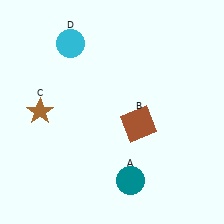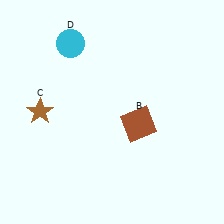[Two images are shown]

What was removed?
The teal circle (A) was removed in Image 2.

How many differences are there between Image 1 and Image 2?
There is 1 difference between the two images.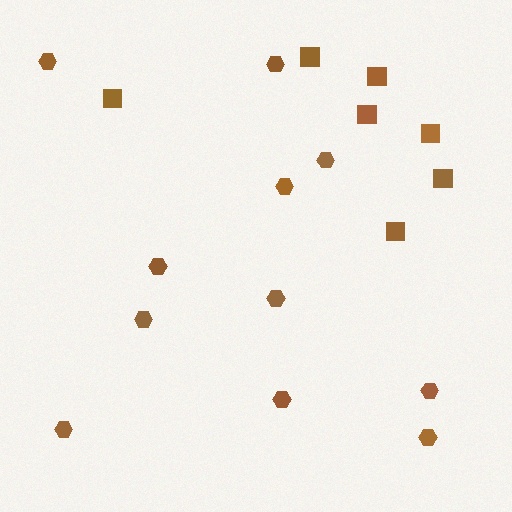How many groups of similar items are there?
There are 2 groups: one group of squares (7) and one group of hexagons (11).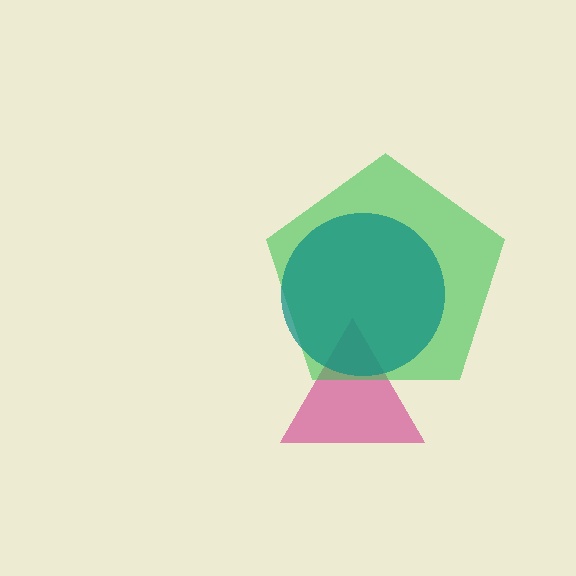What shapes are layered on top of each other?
The layered shapes are: a magenta triangle, a green pentagon, a teal circle.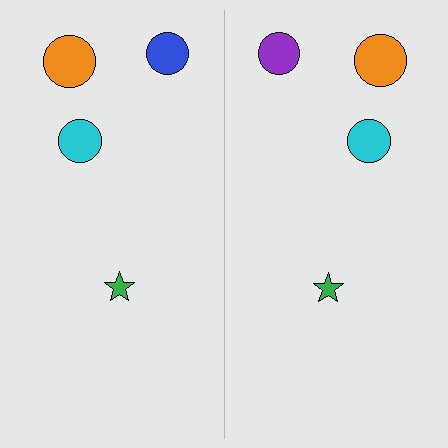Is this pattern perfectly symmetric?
No, the pattern is not perfectly symmetric. The purple circle on the right side breaks the symmetry — its mirror counterpart is blue.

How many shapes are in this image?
There are 8 shapes in this image.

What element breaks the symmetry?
The purple circle on the right side breaks the symmetry — its mirror counterpart is blue.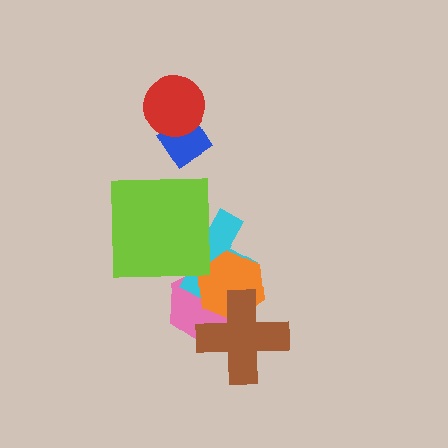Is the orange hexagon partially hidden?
Yes, it is partially covered by another shape.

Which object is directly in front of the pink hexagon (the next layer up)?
The cyan cross is directly in front of the pink hexagon.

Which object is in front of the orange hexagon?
The brown cross is in front of the orange hexagon.